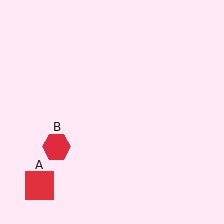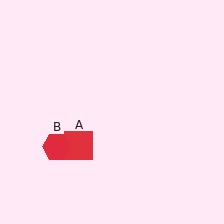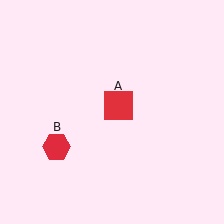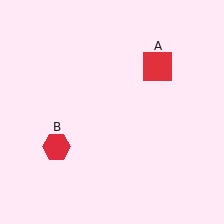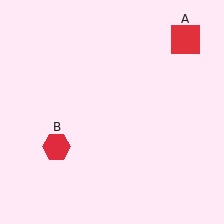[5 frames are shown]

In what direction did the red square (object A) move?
The red square (object A) moved up and to the right.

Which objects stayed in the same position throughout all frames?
Red hexagon (object B) remained stationary.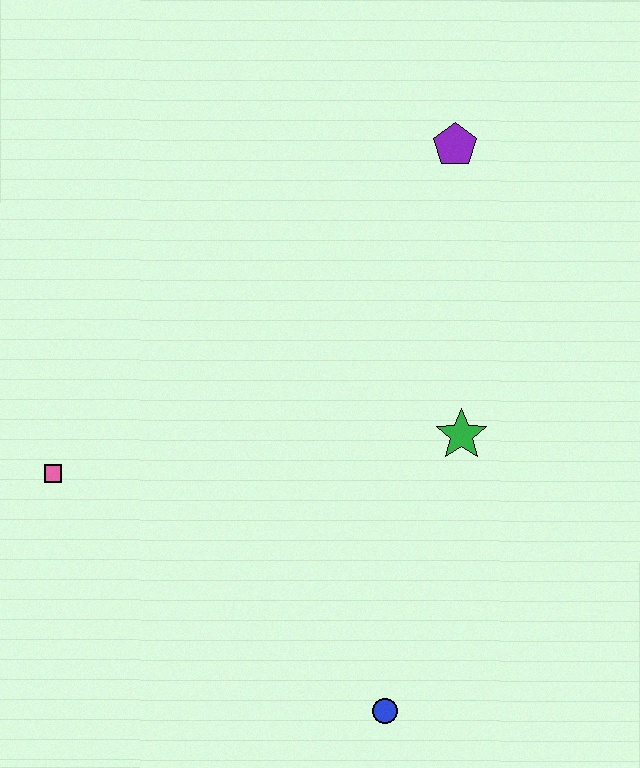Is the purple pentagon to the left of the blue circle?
No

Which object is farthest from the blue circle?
The purple pentagon is farthest from the blue circle.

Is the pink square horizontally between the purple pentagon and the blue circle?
No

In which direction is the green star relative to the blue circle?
The green star is above the blue circle.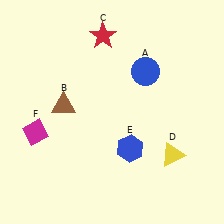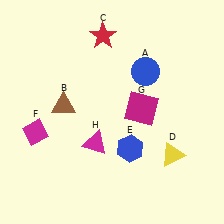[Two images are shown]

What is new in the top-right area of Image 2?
A magenta square (G) was added in the top-right area of Image 2.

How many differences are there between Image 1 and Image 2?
There are 2 differences between the two images.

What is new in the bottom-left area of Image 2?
A magenta triangle (H) was added in the bottom-left area of Image 2.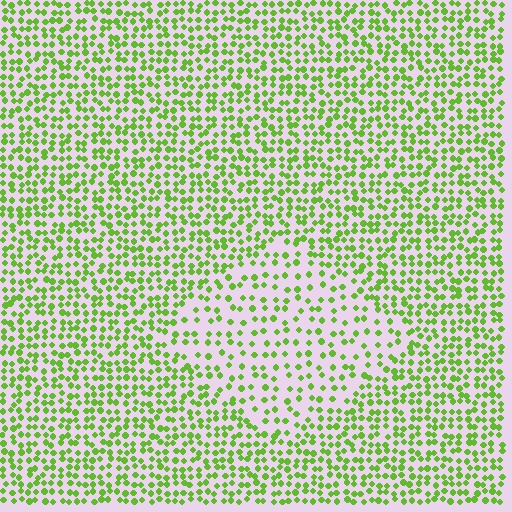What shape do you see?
I see a diamond.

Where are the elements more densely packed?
The elements are more densely packed outside the diamond boundary.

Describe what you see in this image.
The image contains small lime elements arranged at two different densities. A diamond-shaped region is visible where the elements are less densely packed than the surrounding area.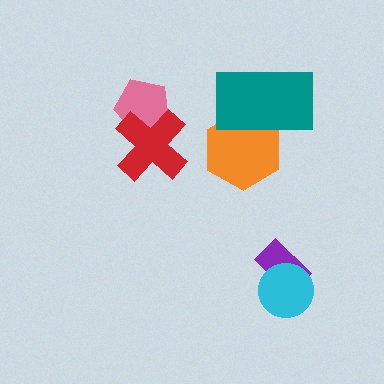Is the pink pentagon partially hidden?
Yes, it is partially covered by another shape.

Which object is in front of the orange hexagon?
The teal rectangle is in front of the orange hexagon.